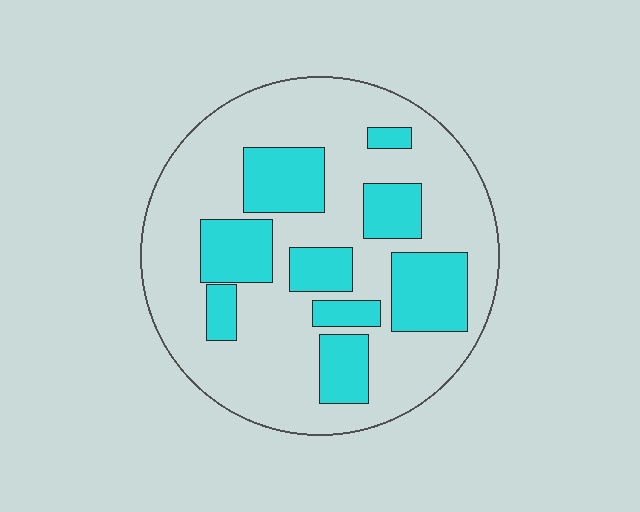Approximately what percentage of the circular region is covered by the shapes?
Approximately 30%.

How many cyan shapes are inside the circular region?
9.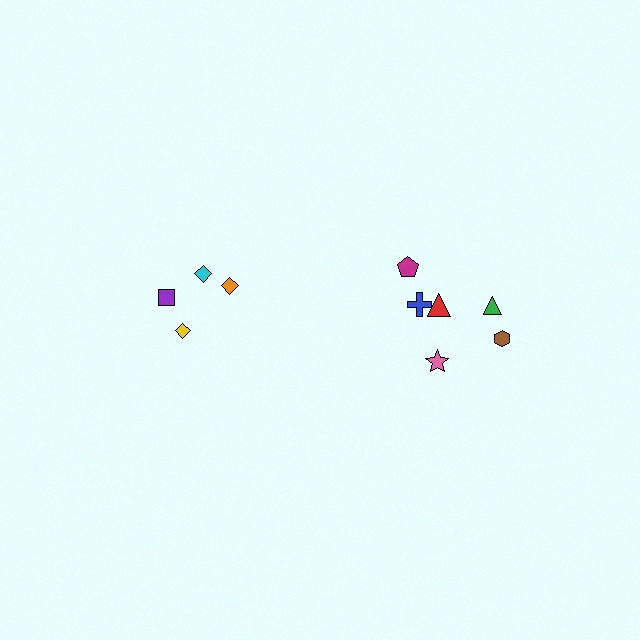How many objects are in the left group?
There are 4 objects.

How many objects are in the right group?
There are 6 objects.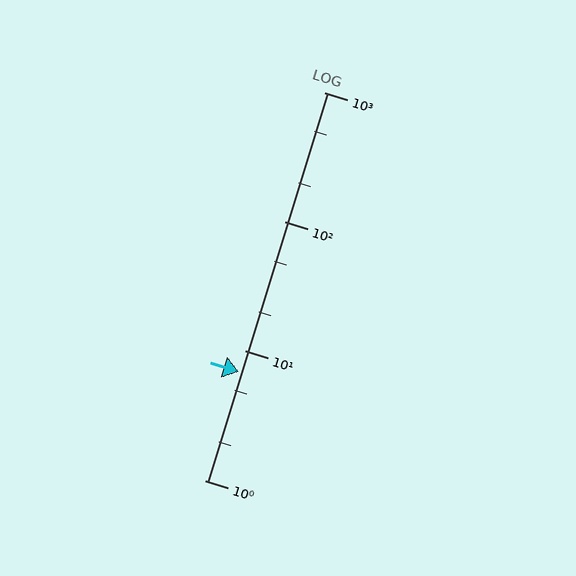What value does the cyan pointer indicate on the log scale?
The pointer indicates approximately 6.9.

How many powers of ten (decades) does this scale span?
The scale spans 3 decades, from 1 to 1000.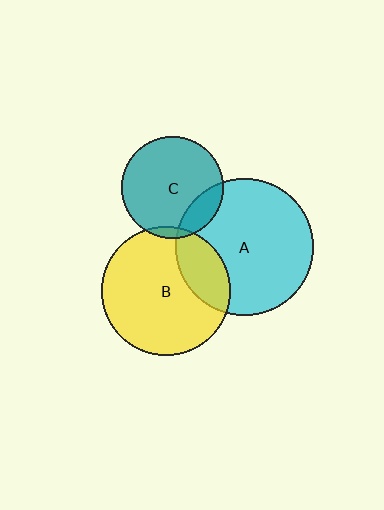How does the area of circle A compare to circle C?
Approximately 1.8 times.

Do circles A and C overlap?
Yes.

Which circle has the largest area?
Circle A (cyan).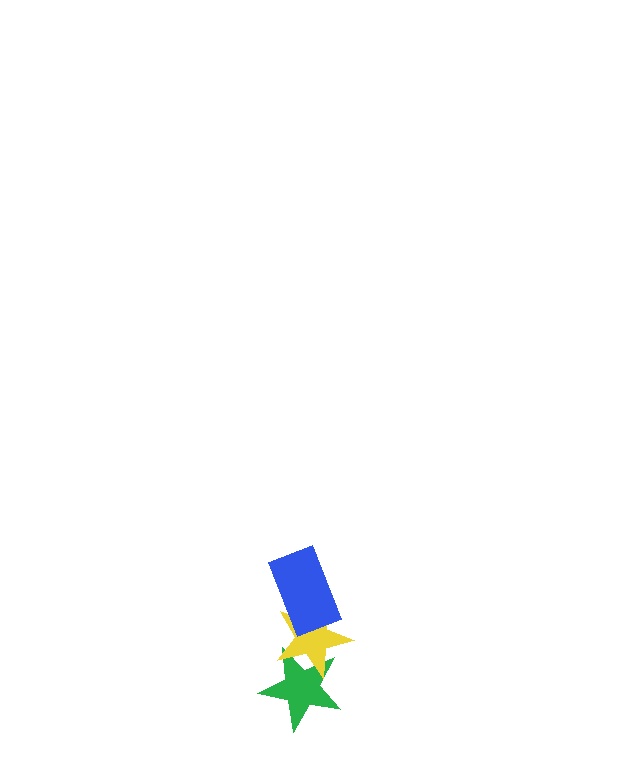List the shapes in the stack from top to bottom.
From top to bottom: the blue rectangle, the yellow star, the green star.